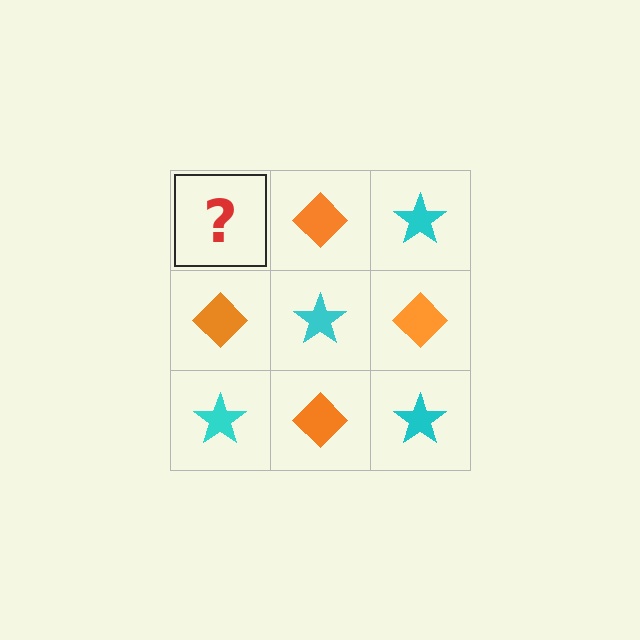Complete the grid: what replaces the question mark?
The question mark should be replaced with a cyan star.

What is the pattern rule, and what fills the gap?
The rule is that it alternates cyan star and orange diamond in a checkerboard pattern. The gap should be filled with a cyan star.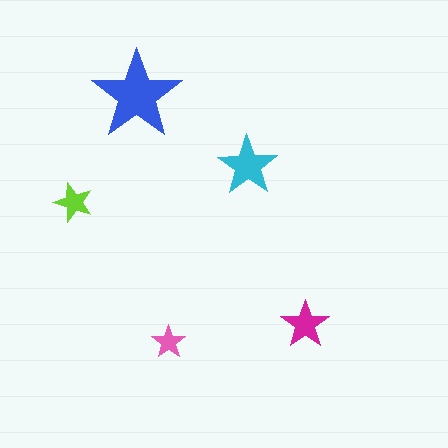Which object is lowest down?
The pink star is bottommost.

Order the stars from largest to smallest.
the blue one, the cyan one, the magenta one, the lime one, the pink one.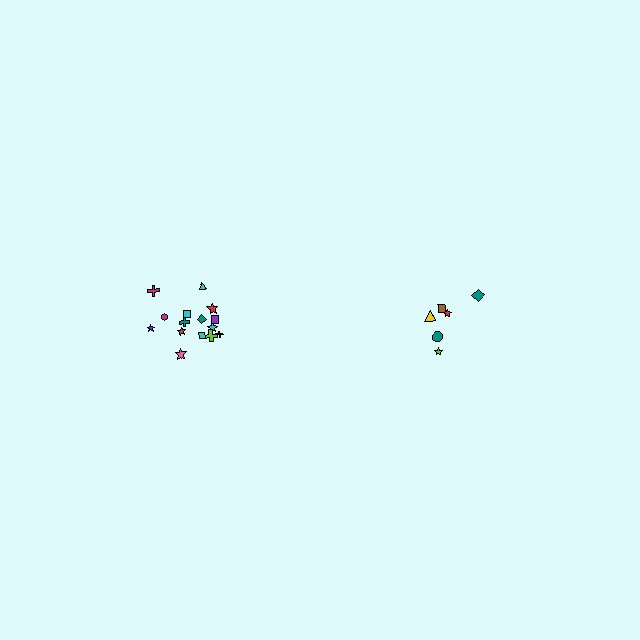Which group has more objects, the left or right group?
The left group.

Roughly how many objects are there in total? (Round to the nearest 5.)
Roughly 20 objects in total.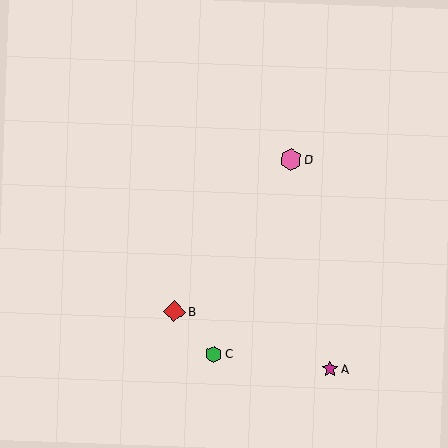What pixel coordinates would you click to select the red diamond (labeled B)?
Click at (174, 311) to select the red diamond B.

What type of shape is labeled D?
Shape D is a pink hexagon.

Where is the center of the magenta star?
The center of the magenta star is at (330, 369).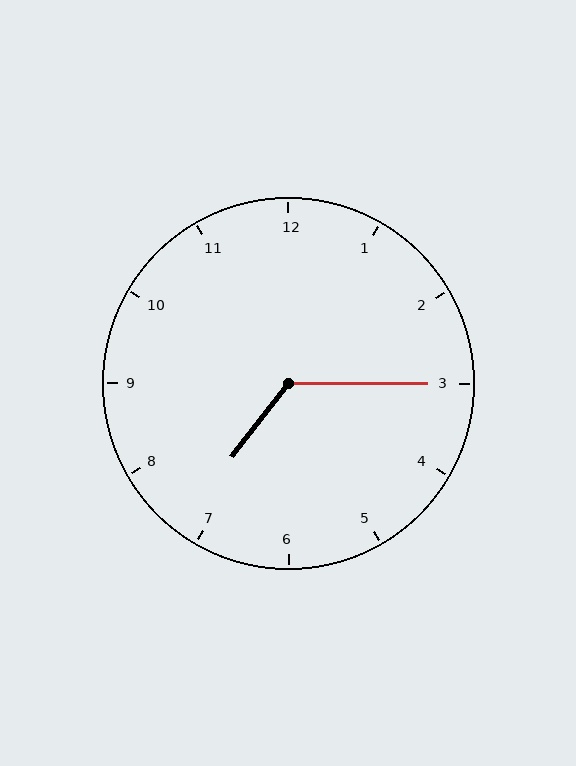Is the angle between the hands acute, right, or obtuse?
It is obtuse.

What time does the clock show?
7:15.